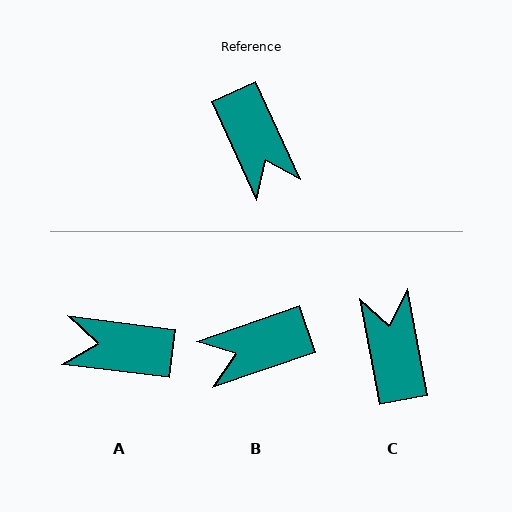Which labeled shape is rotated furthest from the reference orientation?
C, about 166 degrees away.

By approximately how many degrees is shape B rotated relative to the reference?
Approximately 96 degrees clockwise.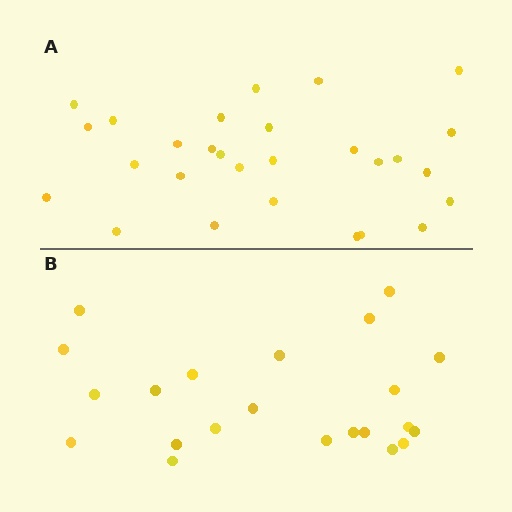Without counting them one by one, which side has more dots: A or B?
Region A (the top region) has more dots.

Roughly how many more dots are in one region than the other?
Region A has about 6 more dots than region B.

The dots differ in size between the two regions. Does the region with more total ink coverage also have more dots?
No. Region B has more total ink coverage because its dots are larger, but region A actually contains more individual dots. Total area can be misleading — the number of items is what matters here.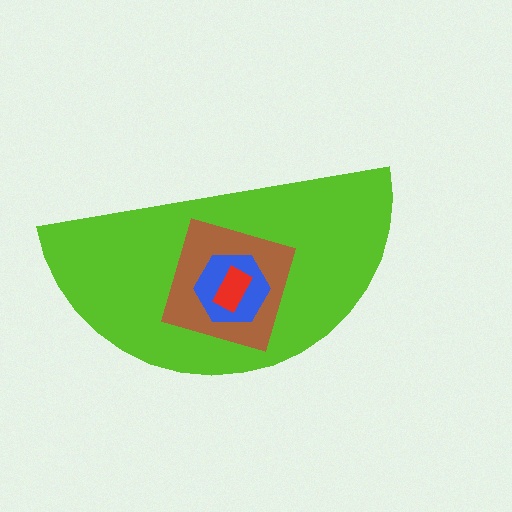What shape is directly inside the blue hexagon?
The red rectangle.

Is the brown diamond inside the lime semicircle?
Yes.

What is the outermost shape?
The lime semicircle.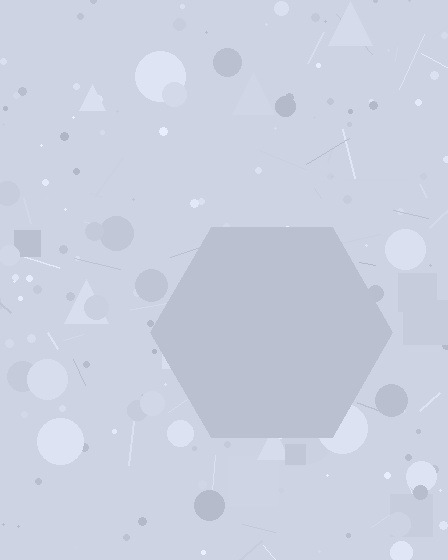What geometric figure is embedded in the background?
A hexagon is embedded in the background.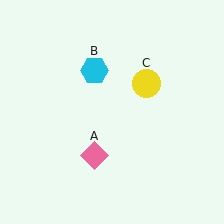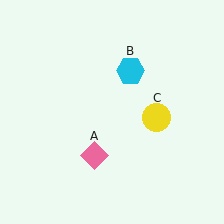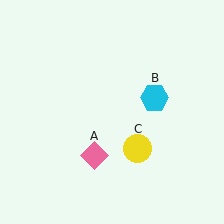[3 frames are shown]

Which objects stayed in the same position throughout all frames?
Pink diamond (object A) remained stationary.